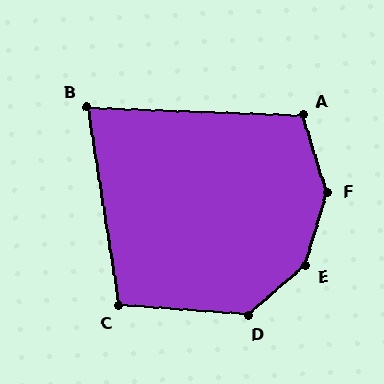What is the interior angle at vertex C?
Approximately 103 degrees (obtuse).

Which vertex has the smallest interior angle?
B, at approximately 79 degrees.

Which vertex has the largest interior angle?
E, at approximately 147 degrees.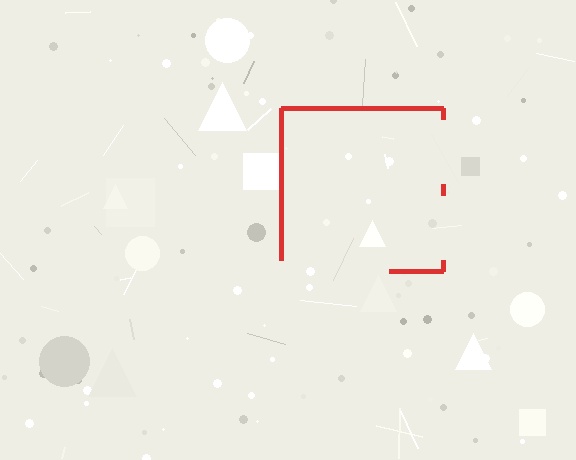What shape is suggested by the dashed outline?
The dashed outline suggests a square.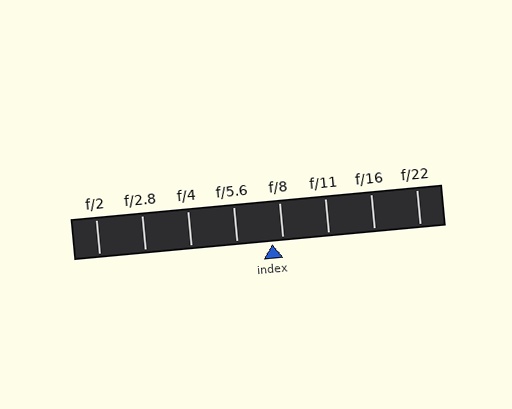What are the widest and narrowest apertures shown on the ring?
The widest aperture shown is f/2 and the narrowest is f/22.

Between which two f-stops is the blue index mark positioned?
The index mark is between f/5.6 and f/8.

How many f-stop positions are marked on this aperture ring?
There are 8 f-stop positions marked.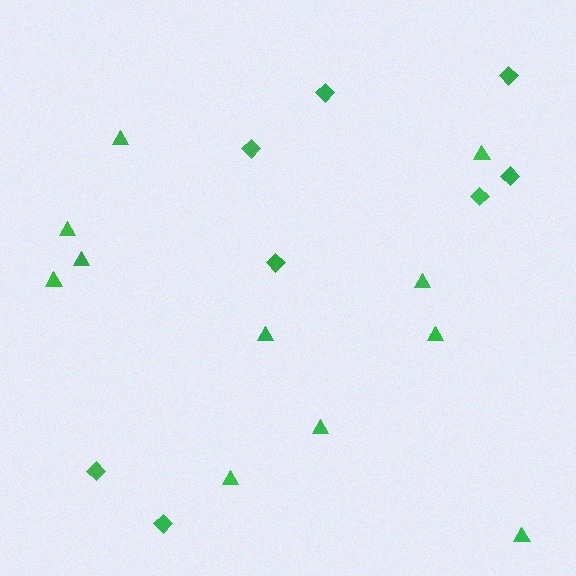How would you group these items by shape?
There are 2 groups: one group of triangles (11) and one group of diamonds (8).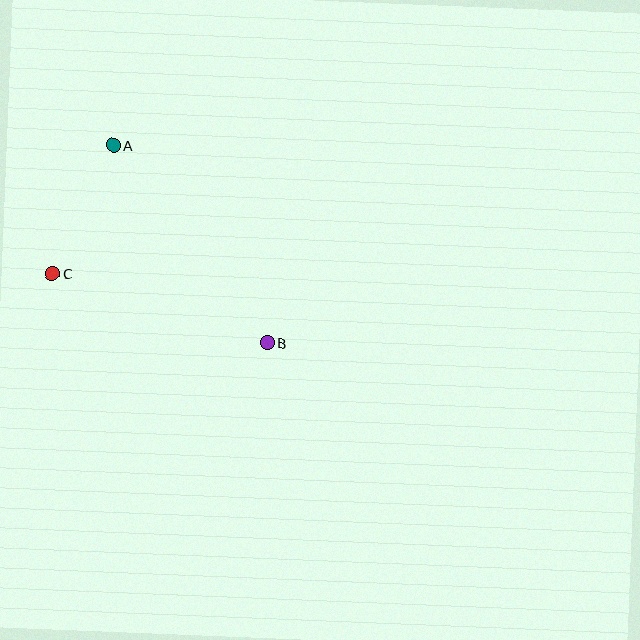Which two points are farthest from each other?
Points A and B are farthest from each other.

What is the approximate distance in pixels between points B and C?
The distance between B and C is approximately 226 pixels.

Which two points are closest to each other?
Points A and C are closest to each other.